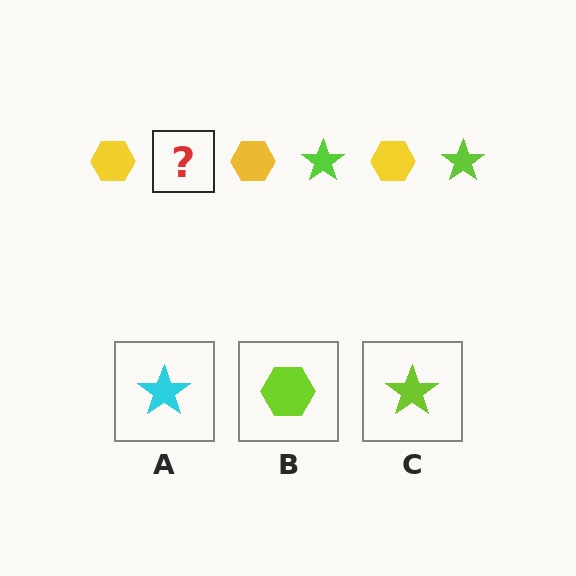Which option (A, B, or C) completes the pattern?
C.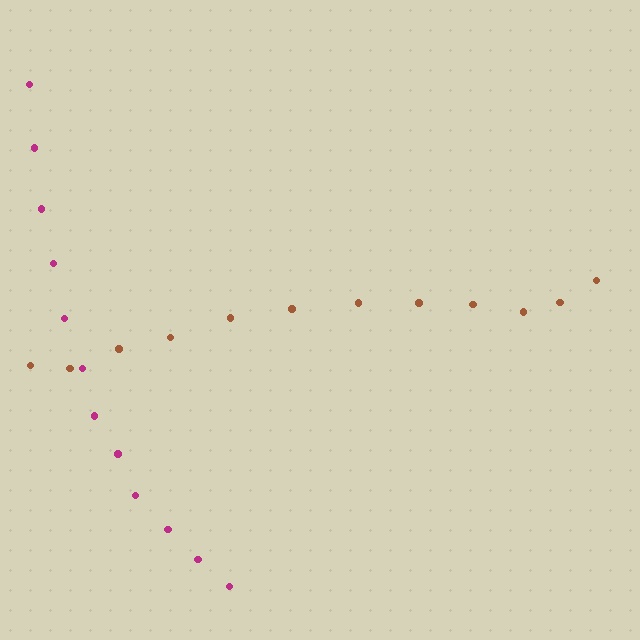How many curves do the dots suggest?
There are 2 distinct paths.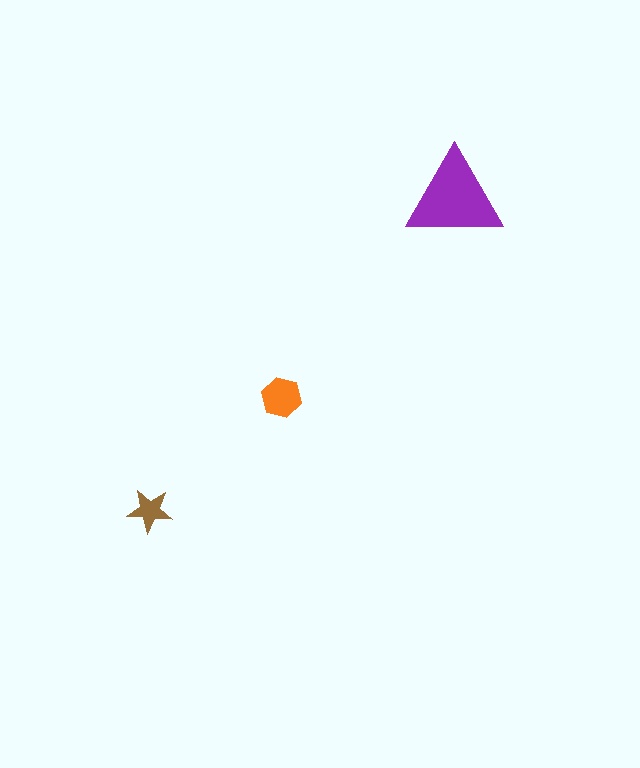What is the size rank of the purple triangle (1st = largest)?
1st.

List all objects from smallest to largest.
The brown star, the orange hexagon, the purple triangle.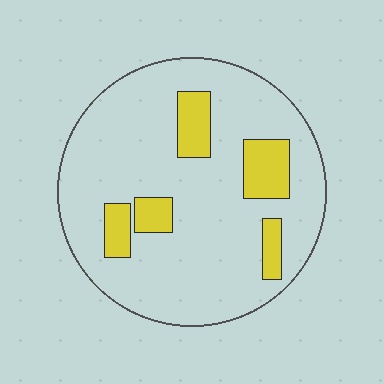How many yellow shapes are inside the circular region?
5.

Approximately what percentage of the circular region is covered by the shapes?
Approximately 15%.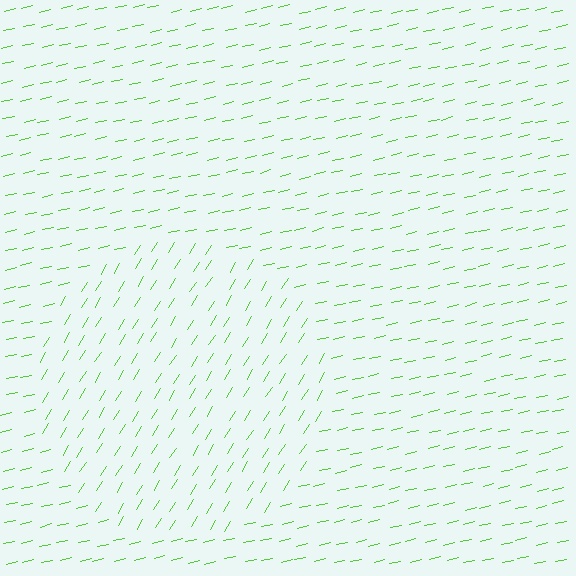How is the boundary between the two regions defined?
The boundary is defined purely by a change in line orientation (approximately 45 degrees difference). All lines are the same color and thickness.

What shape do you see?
I see a circle.